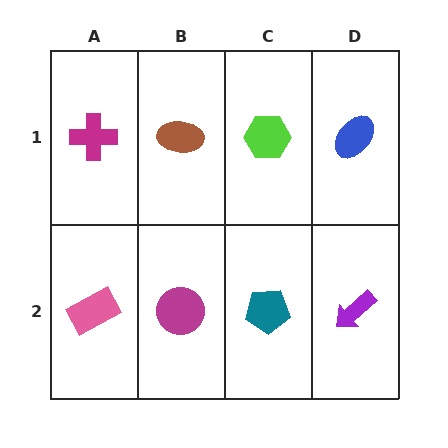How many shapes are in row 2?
4 shapes.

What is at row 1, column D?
A blue ellipse.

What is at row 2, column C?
A teal pentagon.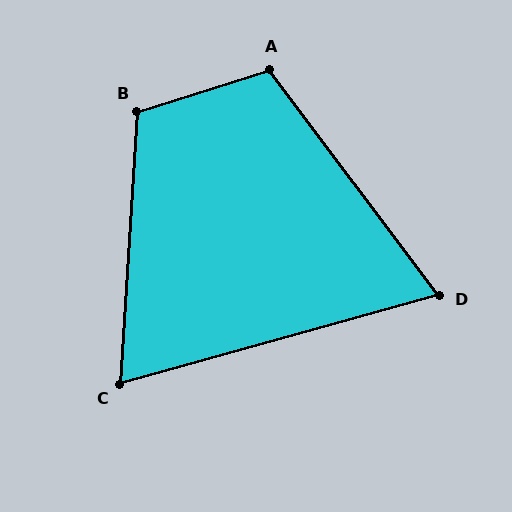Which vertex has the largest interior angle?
B, at approximately 111 degrees.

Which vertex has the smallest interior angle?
D, at approximately 69 degrees.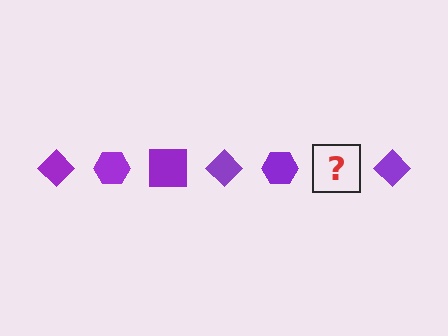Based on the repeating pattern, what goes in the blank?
The blank should be a purple square.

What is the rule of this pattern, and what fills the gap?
The rule is that the pattern cycles through diamond, hexagon, square shapes in purple. The gap should be filled with a purple square.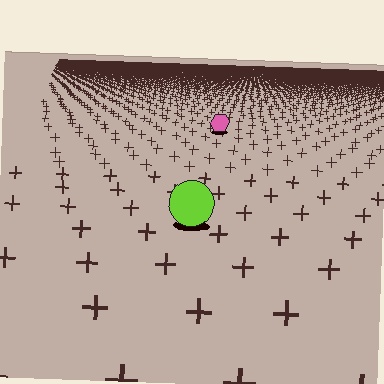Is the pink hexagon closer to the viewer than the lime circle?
No. The lime circle is closer — you can tell from the texture gradient: the ground texture is coarser near it.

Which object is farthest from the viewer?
The pink hexagon is farthest from the viewer. It appears smaller and the ground texture around it is denser.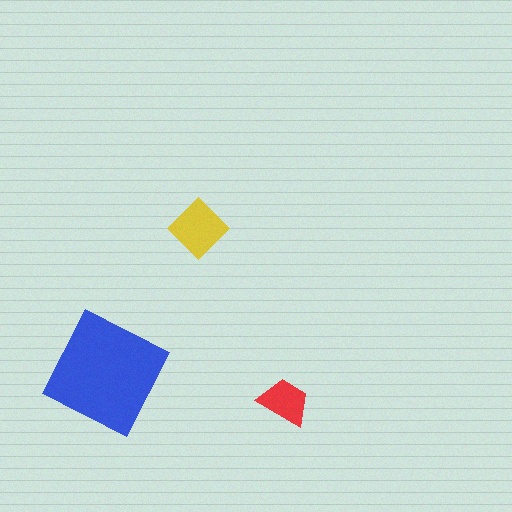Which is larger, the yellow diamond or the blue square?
The blue square.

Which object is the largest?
The blue square.